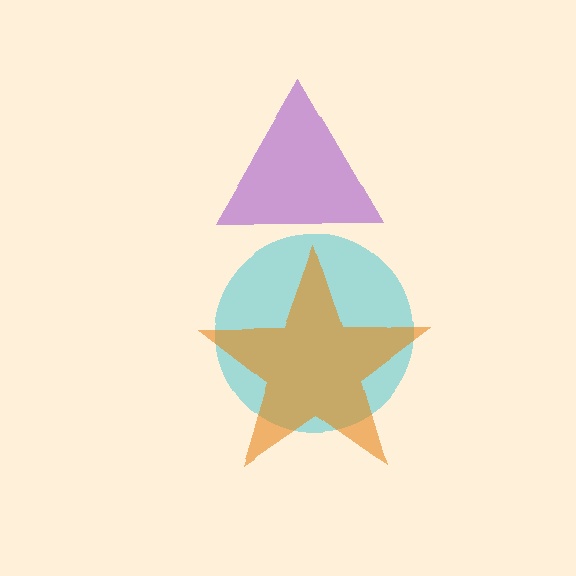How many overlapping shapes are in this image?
There are 3 overlapping shapes in the image.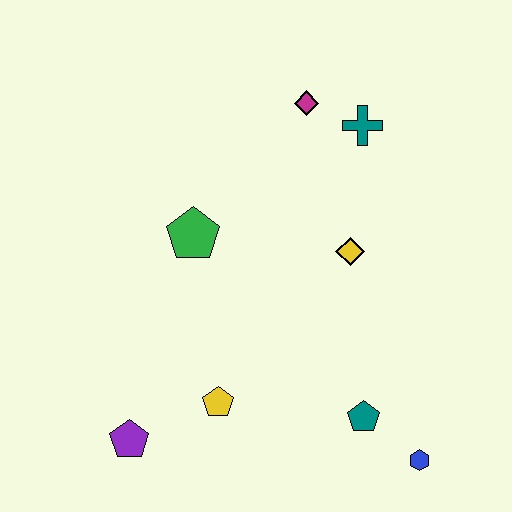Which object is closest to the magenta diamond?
The teal cross is closest to the magenta diamond.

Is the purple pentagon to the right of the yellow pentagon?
No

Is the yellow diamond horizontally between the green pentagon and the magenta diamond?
No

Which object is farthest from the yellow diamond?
The purple pentagon is farthest from the yellow diamond.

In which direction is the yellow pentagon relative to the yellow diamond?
The yellow pentagon is below the yellow diamond.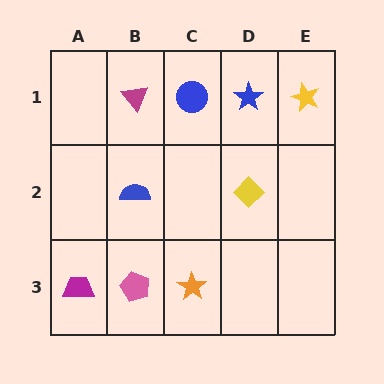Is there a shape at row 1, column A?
No, that cell is empty.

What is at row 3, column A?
A magenta trapezoid.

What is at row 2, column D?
A yellow diamond.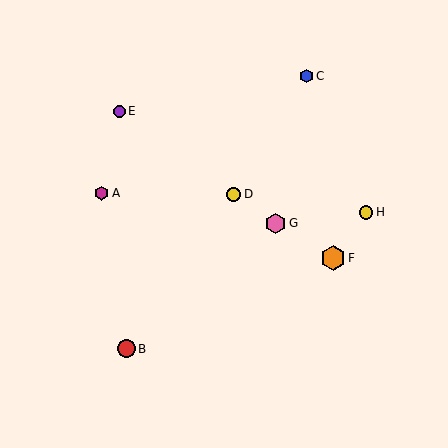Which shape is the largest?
The orange hexagon (labeled F) is the largest.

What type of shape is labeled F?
Shape F is an orange hexagon.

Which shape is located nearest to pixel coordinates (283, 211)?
The pink hexagon (labeled G) at (276, 223) is nearest to that location.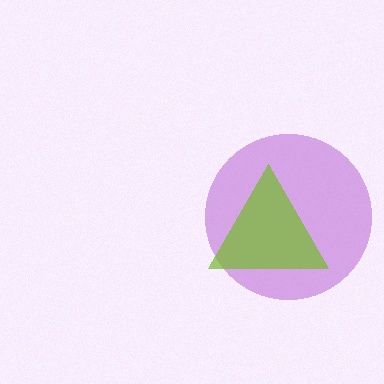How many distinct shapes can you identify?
There are 2 distinct shapes: a purple circle, a lime triangle.